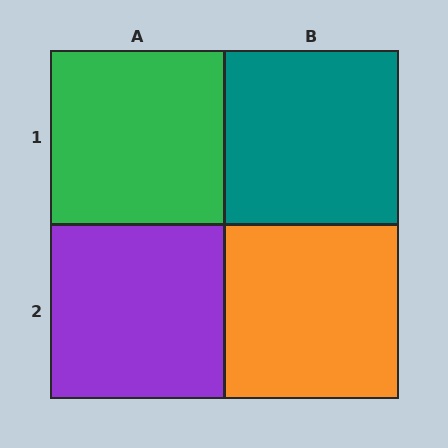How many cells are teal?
1 cell is teal.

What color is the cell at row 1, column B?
Teal.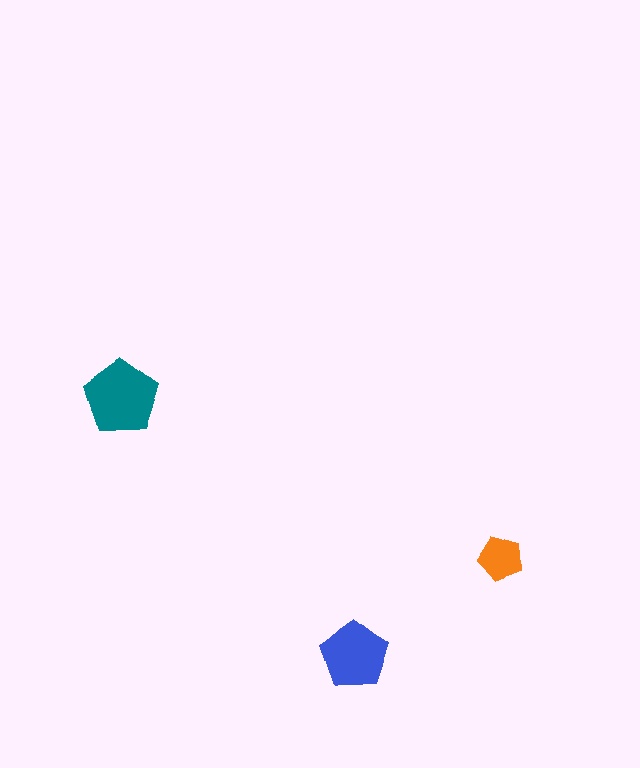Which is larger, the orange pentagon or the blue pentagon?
The blue one.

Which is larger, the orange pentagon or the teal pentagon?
The teal one.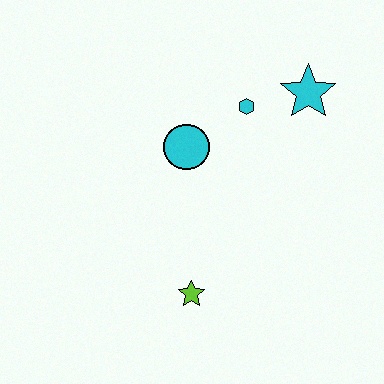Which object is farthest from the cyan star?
The lime star is farthest from the cyan star.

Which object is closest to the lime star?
The cyan circle is closest to the lime star.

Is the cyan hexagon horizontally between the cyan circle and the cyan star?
Yes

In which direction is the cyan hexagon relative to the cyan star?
The cyan hexagon is to the left of the cyan star.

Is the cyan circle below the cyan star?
Yes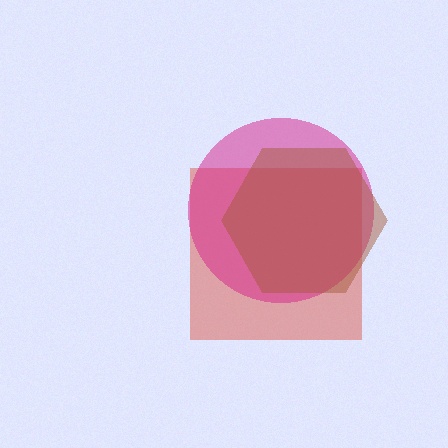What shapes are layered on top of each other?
The layered shapes are: a red square, a magenta circle, a brown hexagon.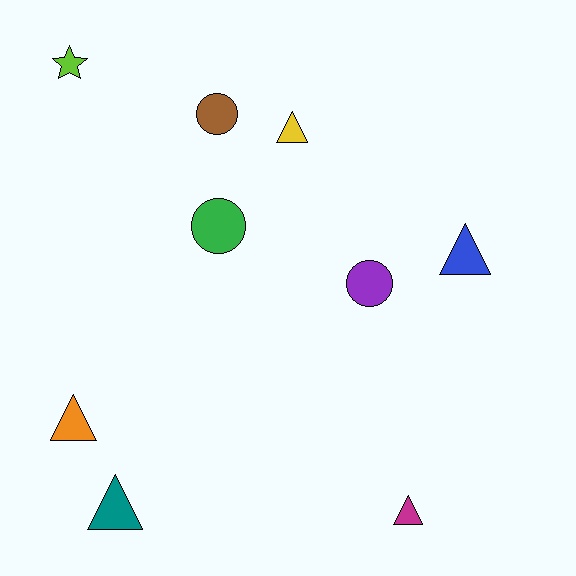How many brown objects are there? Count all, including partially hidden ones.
There is 1 brown object.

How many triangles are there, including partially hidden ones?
There are 5 triangles.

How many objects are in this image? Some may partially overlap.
There are 9 objects.